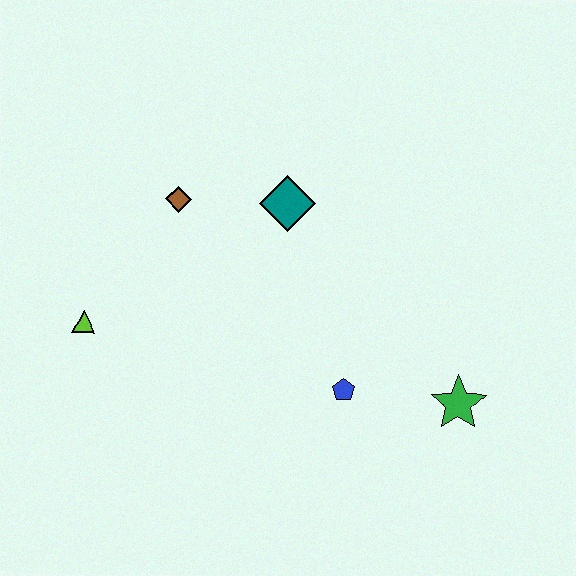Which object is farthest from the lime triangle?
The green star is farthest from the lime triangle.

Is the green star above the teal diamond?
No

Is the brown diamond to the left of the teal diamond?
Yes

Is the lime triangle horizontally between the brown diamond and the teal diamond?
No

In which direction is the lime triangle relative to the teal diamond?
The lime triangle is to the left of the teal diamond.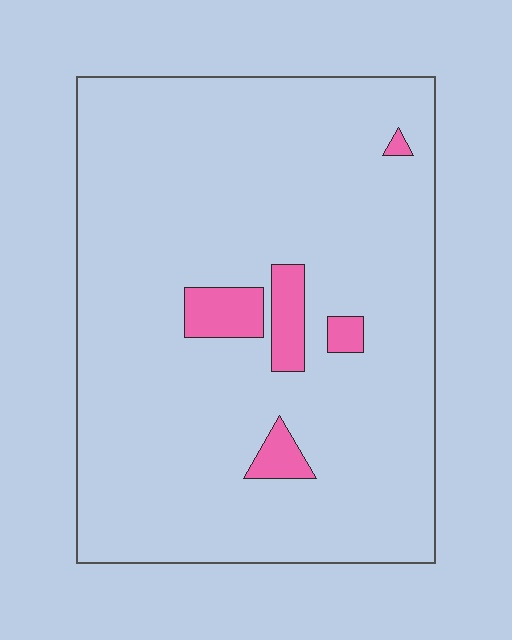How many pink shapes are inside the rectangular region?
5.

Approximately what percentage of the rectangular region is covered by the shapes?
Approximately 5%.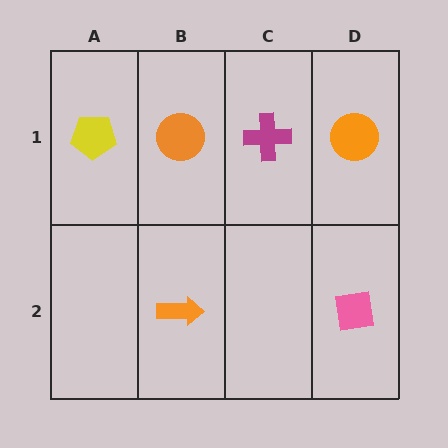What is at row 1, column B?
An orange circle.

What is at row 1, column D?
An orange circle.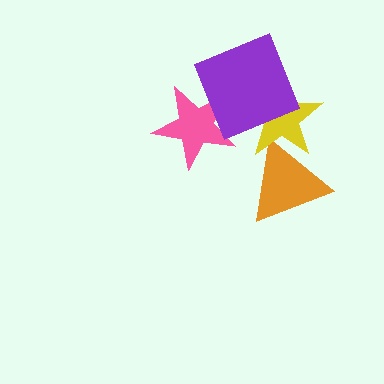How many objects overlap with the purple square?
2 objects overlap with the purple square.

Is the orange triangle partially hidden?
Yes, it is partially covered by another shape.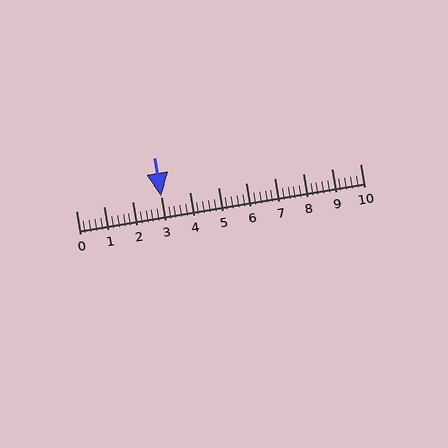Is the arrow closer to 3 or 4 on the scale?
The arrow is closer to 3.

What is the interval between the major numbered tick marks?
The major tick marks are spaced 1 units apart.